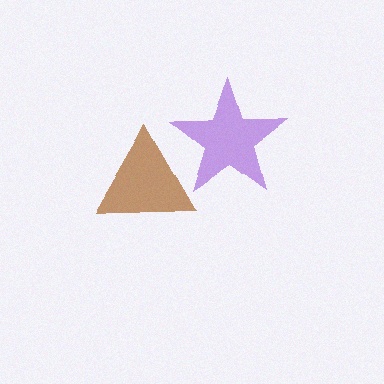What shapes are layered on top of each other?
The layered shapes are: a purple star, a brown triangle.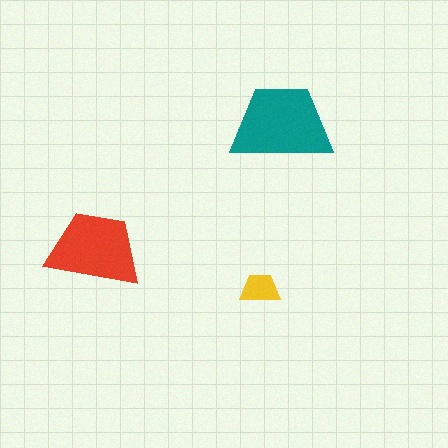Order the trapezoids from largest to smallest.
the teal one, the red one, the yellow one.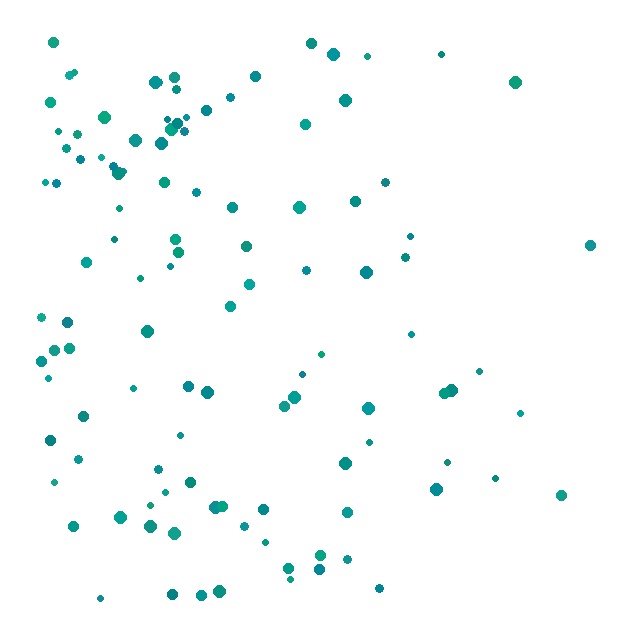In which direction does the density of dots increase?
From right to left, with the left side densest.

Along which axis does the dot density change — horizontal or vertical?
Horizontal.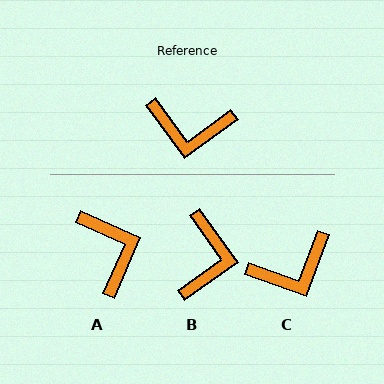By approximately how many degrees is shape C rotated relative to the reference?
Approximately 33 degrees counter-clockwise.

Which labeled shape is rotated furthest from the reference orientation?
A, about 120 degrees away.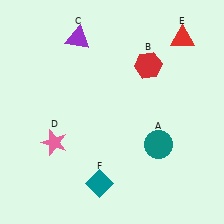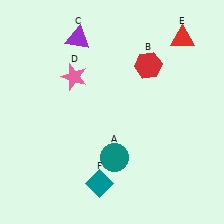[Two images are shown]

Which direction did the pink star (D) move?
The pink star (D) moved up.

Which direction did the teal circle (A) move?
The teal circle (A) moved left.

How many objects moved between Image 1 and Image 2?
2 objects moved between the two images.